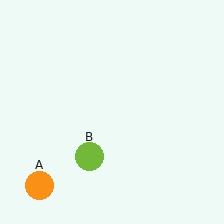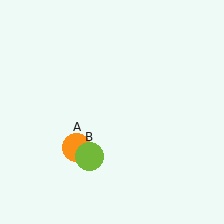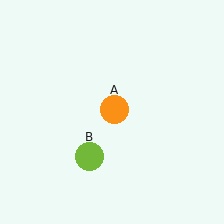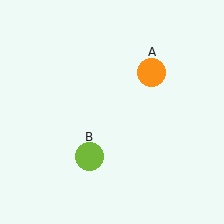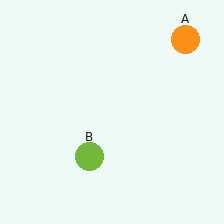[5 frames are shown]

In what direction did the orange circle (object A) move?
The orange circle (object A) moved up and to the right.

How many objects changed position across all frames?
1 object changed position: orange circle (object A).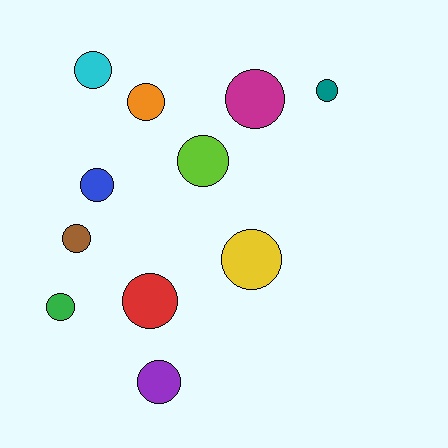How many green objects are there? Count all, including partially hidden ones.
There is 1 green object.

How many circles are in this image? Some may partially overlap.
There are 11 circles.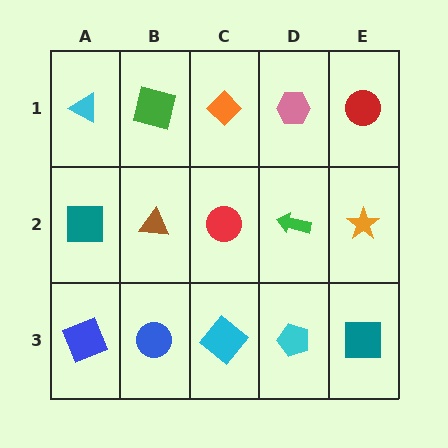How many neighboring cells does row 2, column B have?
4.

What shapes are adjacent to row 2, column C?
An orange diamond (row 1, column C), a cyan diamond (row 3, column C), a brown triangle (row 2, column B), a green arrow (row 2, column D).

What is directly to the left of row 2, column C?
A brown triangle.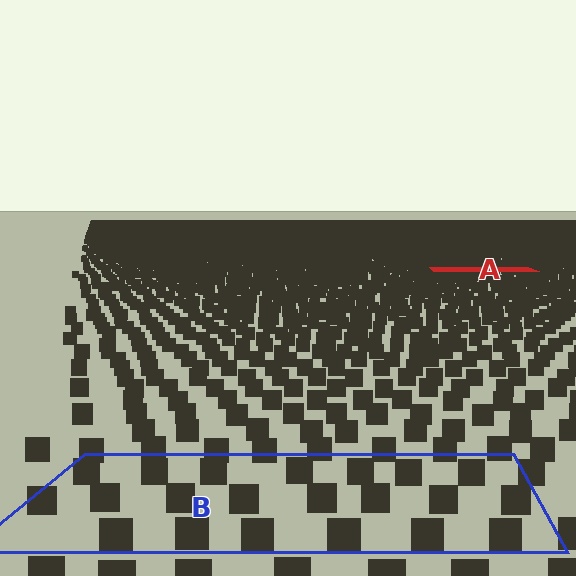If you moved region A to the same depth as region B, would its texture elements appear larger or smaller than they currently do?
They would appear larger. At a closer depth, the same texture elements are projected at a bigger on-screen size.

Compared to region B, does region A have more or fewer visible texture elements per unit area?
Region A has more texture elements per unit area — they are packed more densely because it is farther away.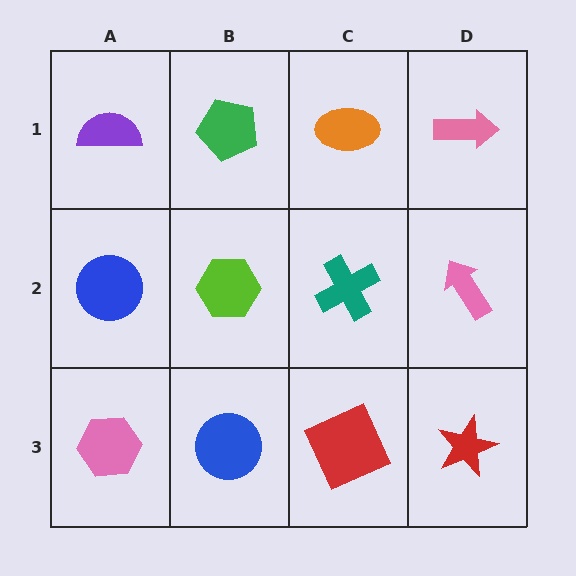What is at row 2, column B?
A lime hexagon.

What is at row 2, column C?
A teal cross.